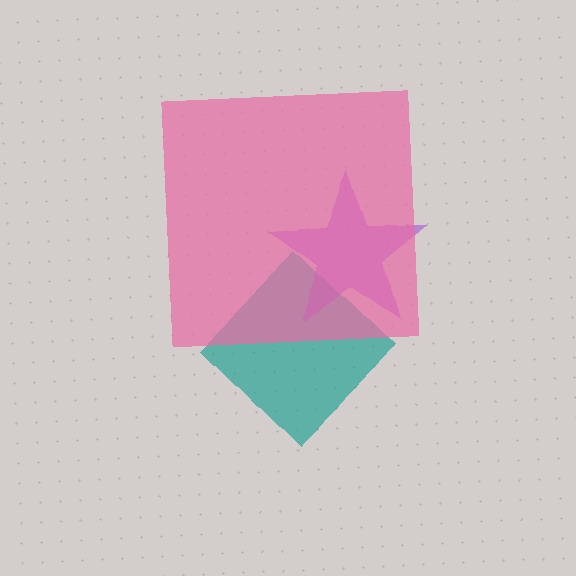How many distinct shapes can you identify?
There are 3 distinct shapes: a teal diamond, a purple star, a pink square.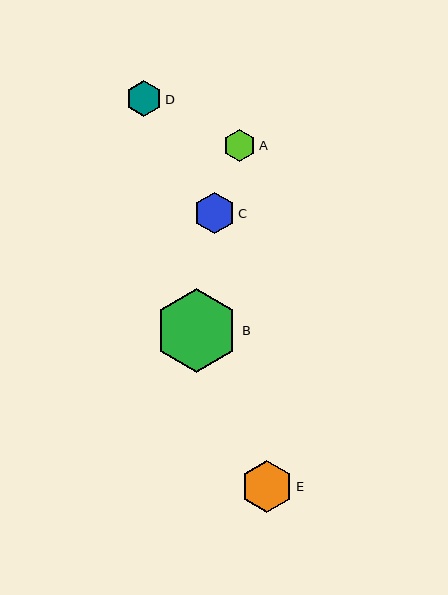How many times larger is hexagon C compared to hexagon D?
Hexagon C is approximately 1.1 times the size of hexagon D.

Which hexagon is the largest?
Hexagon B is the largest with a size of approximately 84 pixels.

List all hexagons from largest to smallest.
From largest to smallest: B, E, C, D, A.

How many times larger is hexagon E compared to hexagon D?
Hexagon E is approximately 1.4 times the size of hexagon D.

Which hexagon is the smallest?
Hexagon A is the smallest with a size of approximately 33 pixels.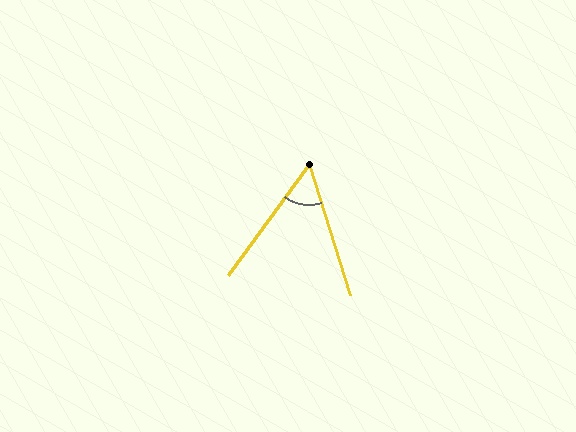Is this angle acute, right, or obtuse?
It is acute.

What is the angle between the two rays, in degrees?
Approximately 54 degrees.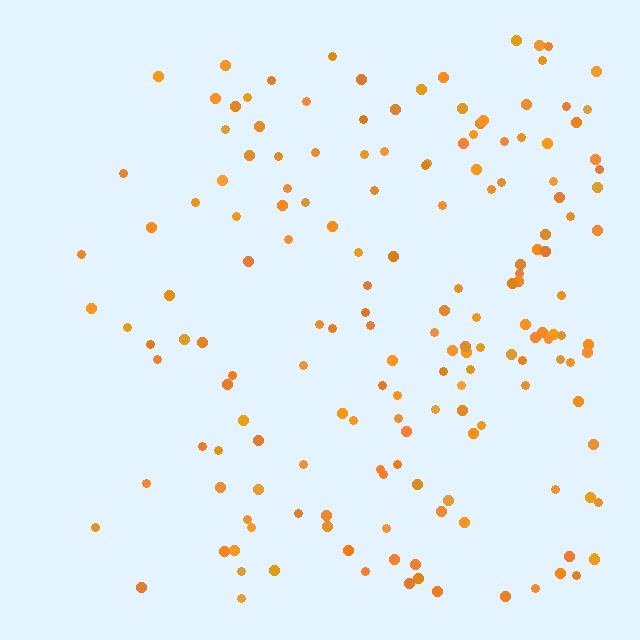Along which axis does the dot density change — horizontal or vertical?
Horizontal.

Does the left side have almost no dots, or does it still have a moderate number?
Still a moderate number, just noticeably fewer than the right.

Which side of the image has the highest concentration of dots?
The right.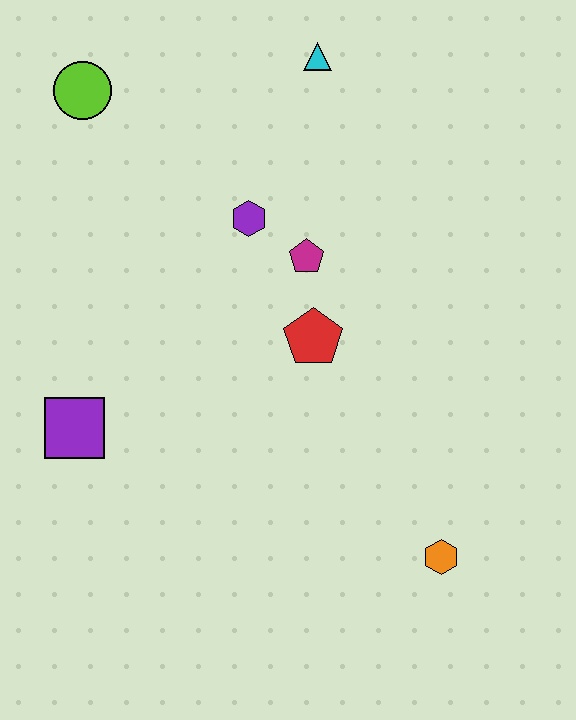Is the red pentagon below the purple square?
No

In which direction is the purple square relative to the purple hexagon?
The purple square is below the purple hexagon.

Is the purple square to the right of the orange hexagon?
No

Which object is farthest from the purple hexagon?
The orange hexagon is farthest from the purple hexagon.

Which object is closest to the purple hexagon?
The magenta pentagon is closest to the purple hexagon.